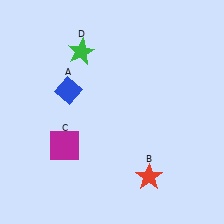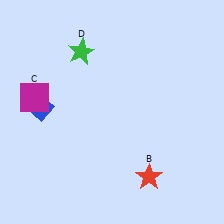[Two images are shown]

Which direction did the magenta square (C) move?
The magenta square (C) moved up.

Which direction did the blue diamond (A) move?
The blue diamond (A) moved left.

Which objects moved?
The objects that moved are: the blue diamond (A), the magenta square (C).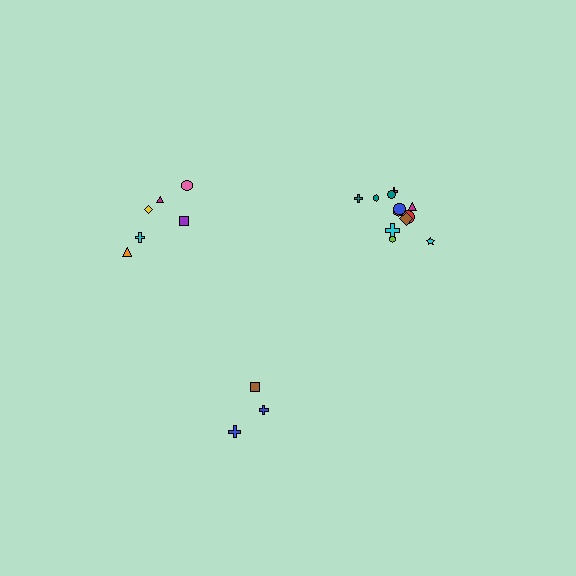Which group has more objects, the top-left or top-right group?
The top-right group.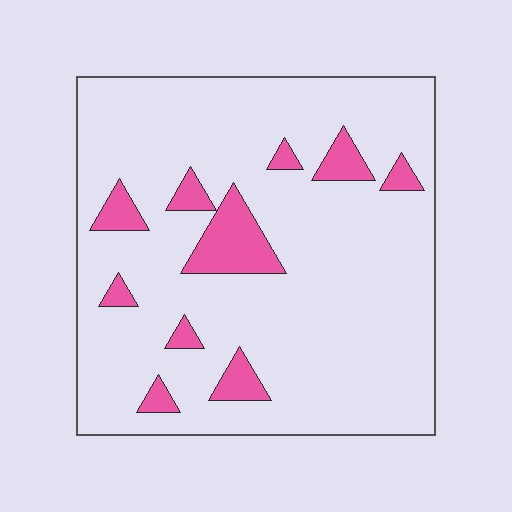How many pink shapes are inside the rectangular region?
10.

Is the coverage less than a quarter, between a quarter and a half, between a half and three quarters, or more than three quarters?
Less than a quarter.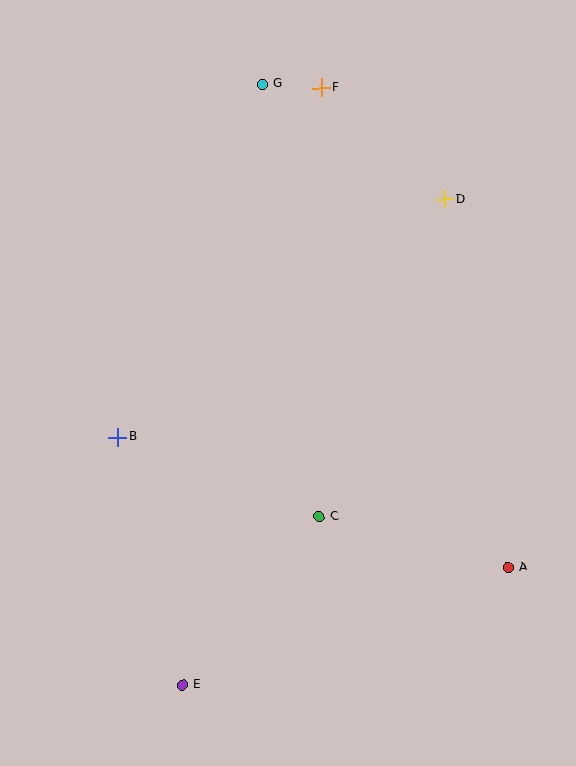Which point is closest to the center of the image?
Point C at (319, 517) is closest to the center.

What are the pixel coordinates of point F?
Point F is at (321, 88).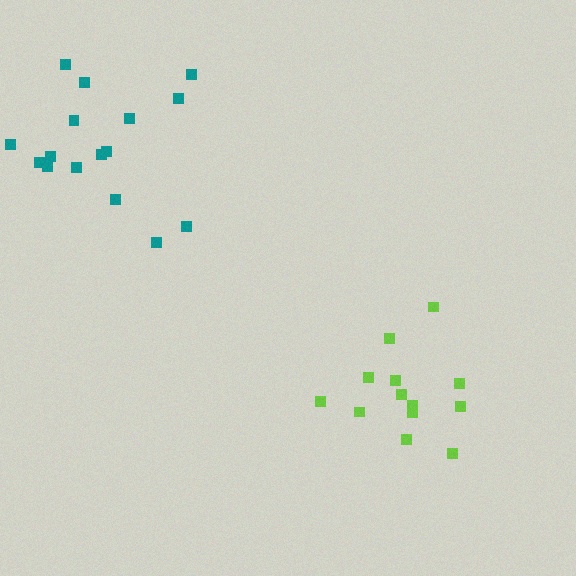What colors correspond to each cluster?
The clusters are colored: lime, teal.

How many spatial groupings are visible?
There are 2 spatial groupings.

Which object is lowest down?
The lime cluster is bottommost.